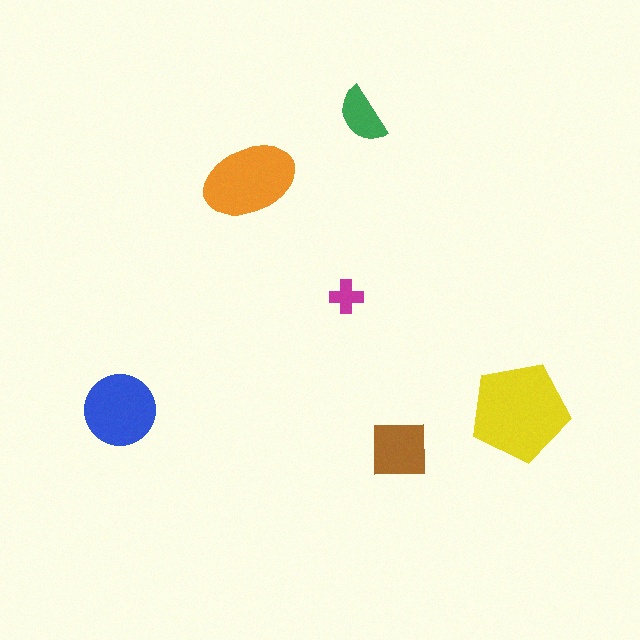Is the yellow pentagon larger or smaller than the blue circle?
Larger.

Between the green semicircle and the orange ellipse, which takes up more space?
The orange ellipse.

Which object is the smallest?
The magenta cross.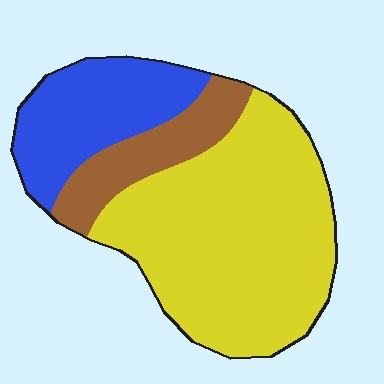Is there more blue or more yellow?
Yellow.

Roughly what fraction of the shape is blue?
Blue takes up about one quarter (1/4) of the shape.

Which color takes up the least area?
Brown, at roughly 15%.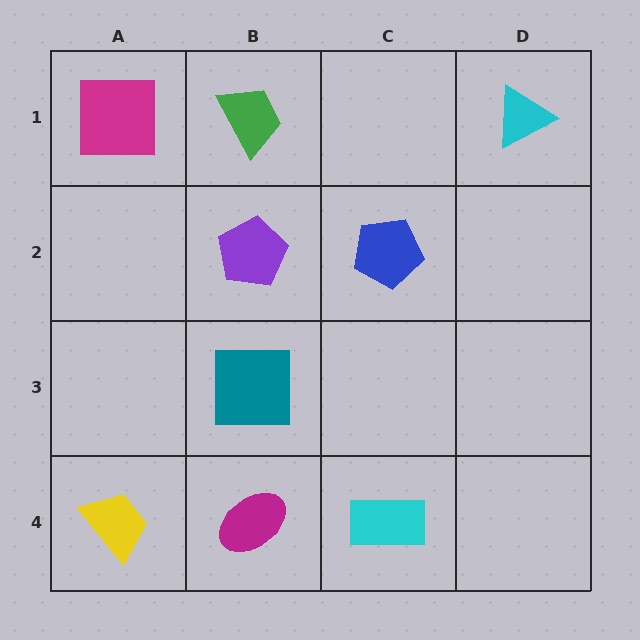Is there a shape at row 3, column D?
No, that cell is empty.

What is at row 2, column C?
A blue pentagon.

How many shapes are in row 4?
3 shapes.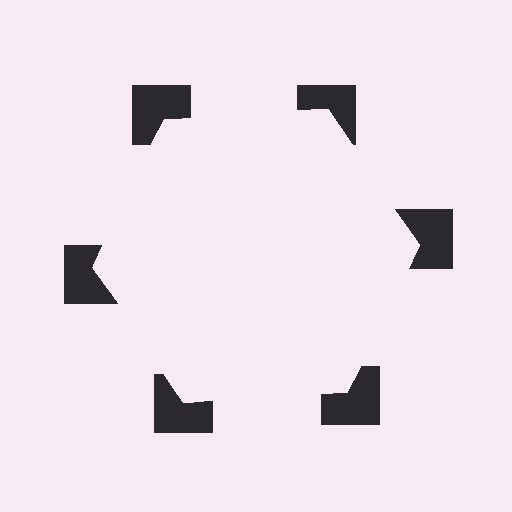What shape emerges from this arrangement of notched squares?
An illusory hexagon — its edges are inferred from the aligned wedge cuts in the notched squares, not physically drawn.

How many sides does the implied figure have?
6 sides.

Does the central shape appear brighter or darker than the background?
It typically appears slightly brighter than the background, even though no actual brightness change is drawn.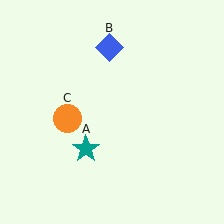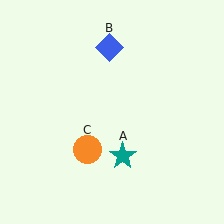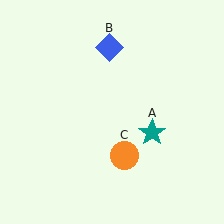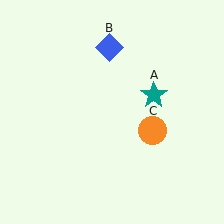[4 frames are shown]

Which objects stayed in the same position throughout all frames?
Blue diamond (object B) remained stationary.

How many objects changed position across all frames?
2 objects changed position: teal star (object A), orange circle (object C).